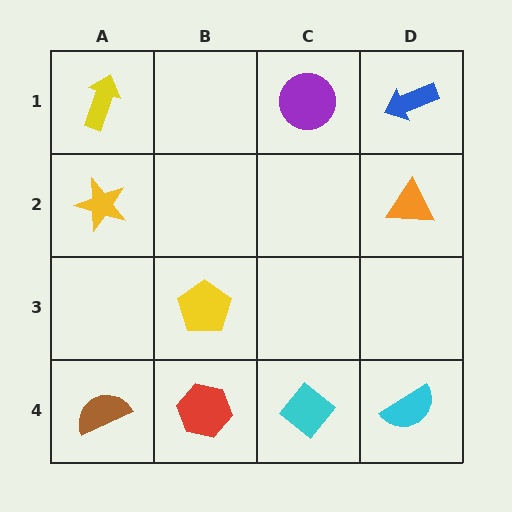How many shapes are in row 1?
3 shapes.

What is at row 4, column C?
A cyan diamond.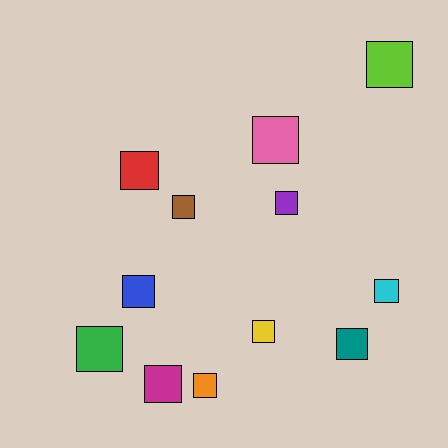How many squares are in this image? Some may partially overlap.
There are 12 squares.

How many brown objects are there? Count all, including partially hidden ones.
There is 1 brown object.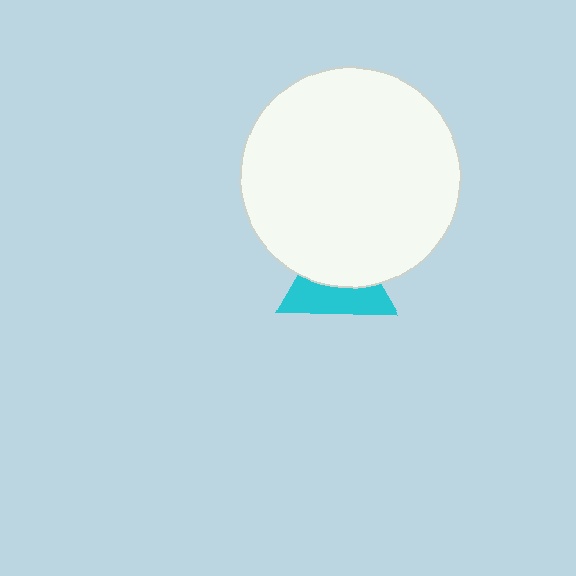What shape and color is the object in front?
The object in front is a white circle.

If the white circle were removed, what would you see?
You would see the complete cyan triangle.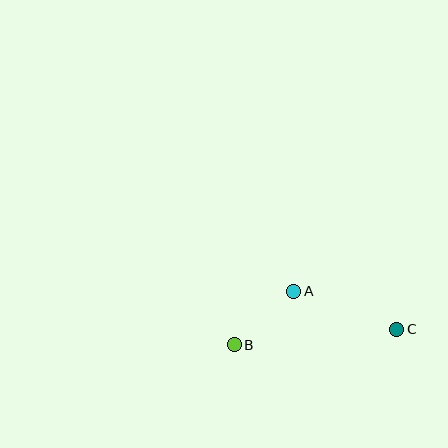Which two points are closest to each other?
Points A and B are closest to each other.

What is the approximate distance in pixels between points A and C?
The distance between A and C is approximately 110 pixels.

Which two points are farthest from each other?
Points B and C are farthest from each other.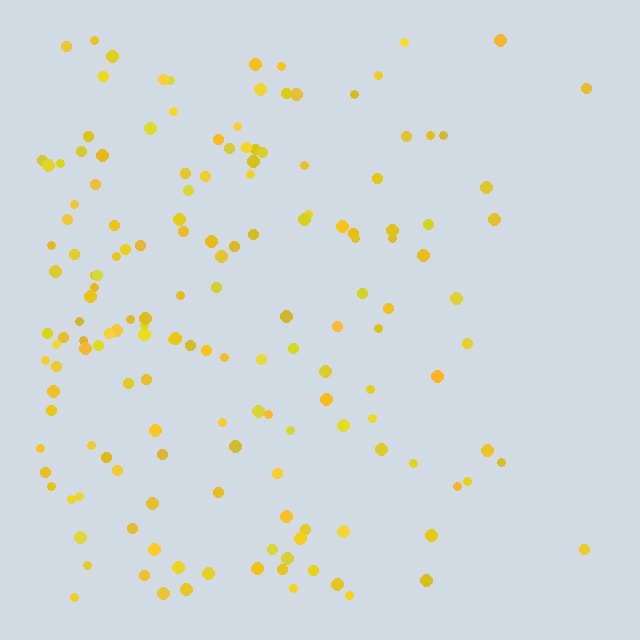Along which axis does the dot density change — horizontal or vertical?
Horizontal.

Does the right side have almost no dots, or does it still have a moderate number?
Still a moderate number, just noticeably fewer than the left.